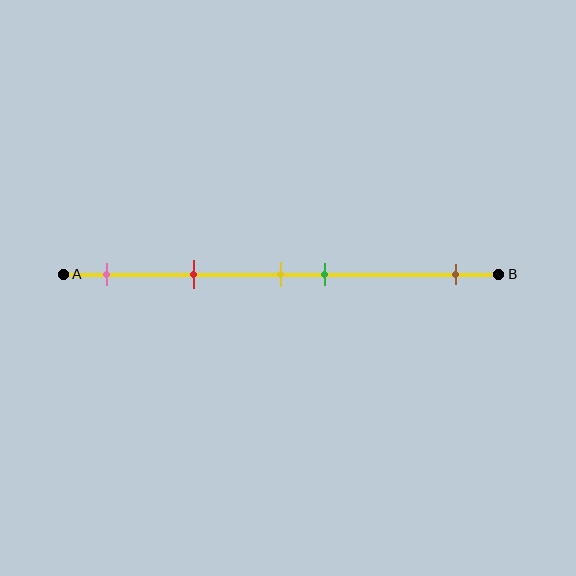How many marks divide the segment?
There are 5 marks dividing the segment.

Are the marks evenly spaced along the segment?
No, the marks are not evenly spaced.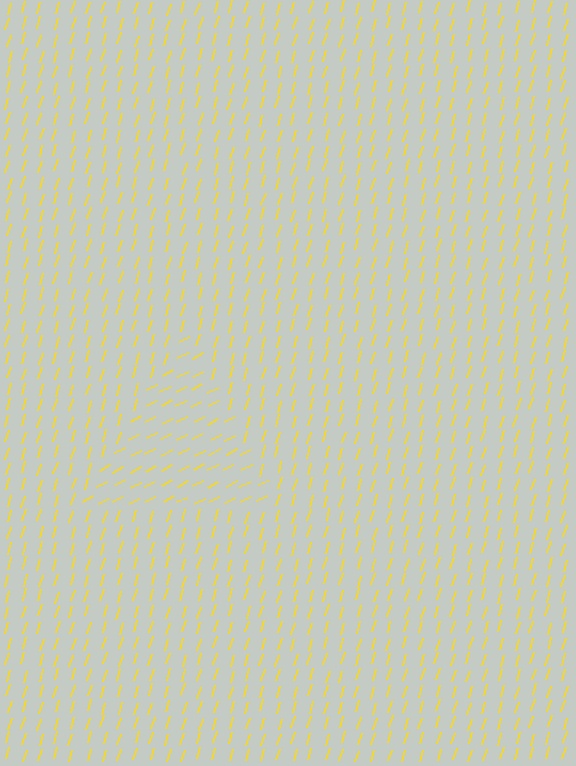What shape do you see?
I see a triangle.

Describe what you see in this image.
The image is filled with small yellow line segments. A triangle region in the image has lines oriented differently from the surrounding lines, creating a visible texture boundary.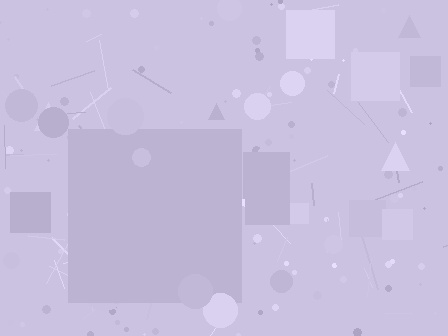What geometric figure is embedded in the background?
A square is embedded in the background.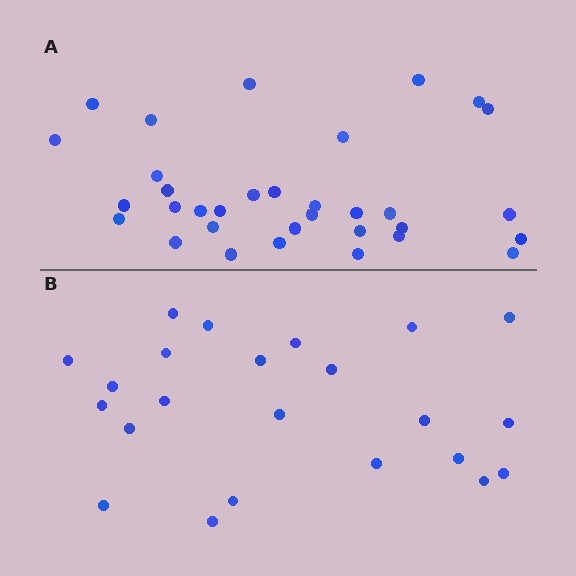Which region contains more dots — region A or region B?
Region A (the top region) has more dots.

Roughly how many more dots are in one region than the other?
Region A has roughly 10 or so more dots than region B.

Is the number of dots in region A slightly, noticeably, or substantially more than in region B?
Region A has noticeably more, but not dramatically so. The ratio is roughly 1.4 to 1.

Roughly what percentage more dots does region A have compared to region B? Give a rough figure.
About 45% more.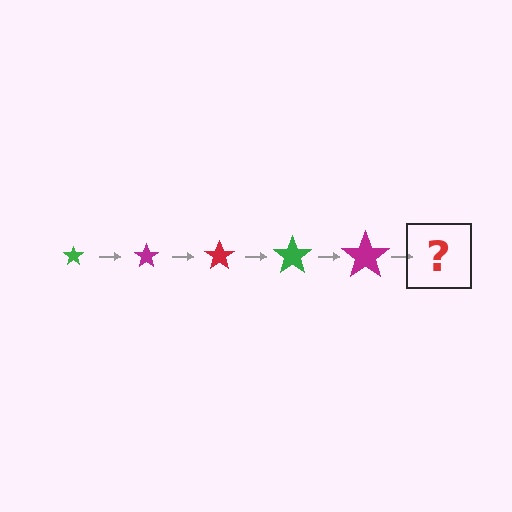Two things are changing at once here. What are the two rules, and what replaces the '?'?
The two rules are that the star grows larger each step and the color cycles through green, magenta, and red. The '?' should be a red star, larger than the previous one.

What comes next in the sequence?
The next element should be a red star, larger than the previous one.